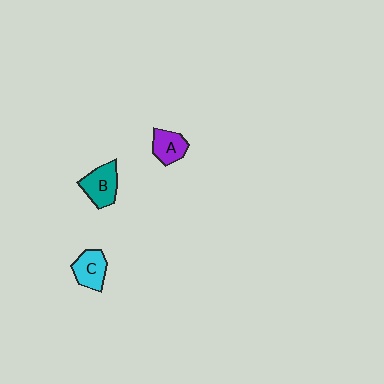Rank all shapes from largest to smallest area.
From largest to smallest: B (teal), C (cyan), A (purple).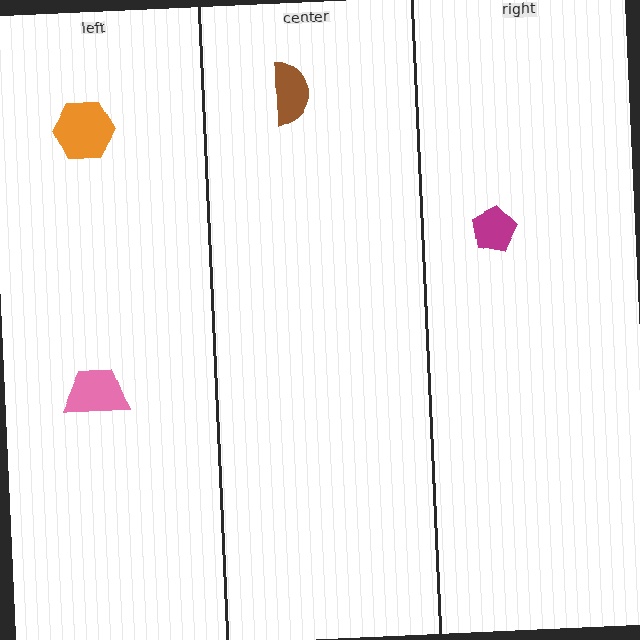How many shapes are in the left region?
2.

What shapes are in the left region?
The pink trapezoid, the orange hexagon.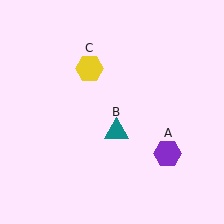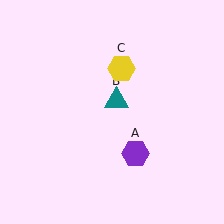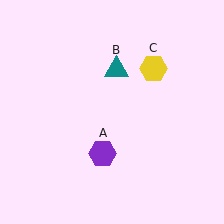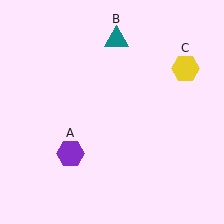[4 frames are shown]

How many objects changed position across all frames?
3 objects changed position: purple hexagon (object A), teal triangle (object B), yellow hexagon (object C).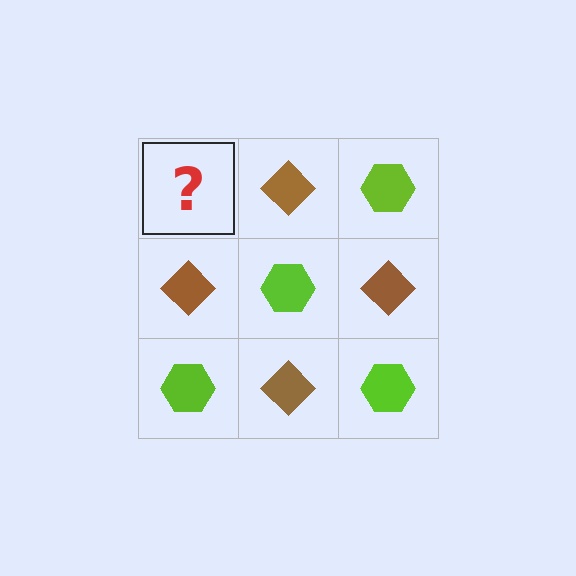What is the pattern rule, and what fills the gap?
The rule is that it alternates lime hexagon and brown diamond in a checkerboard pattern. The gap should be filled with a lime hexagon.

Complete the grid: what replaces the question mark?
The question mark should be replaced with a lime hexagon.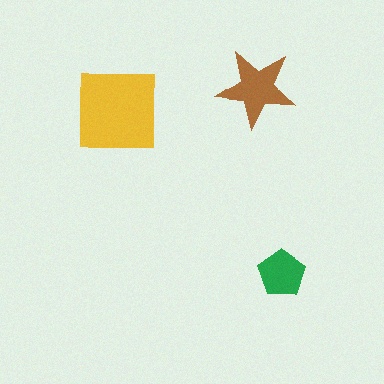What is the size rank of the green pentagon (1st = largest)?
3rd.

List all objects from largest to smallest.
The yellow square, the brown star, the green pentagon.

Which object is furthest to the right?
The green pentagon is rightmost.